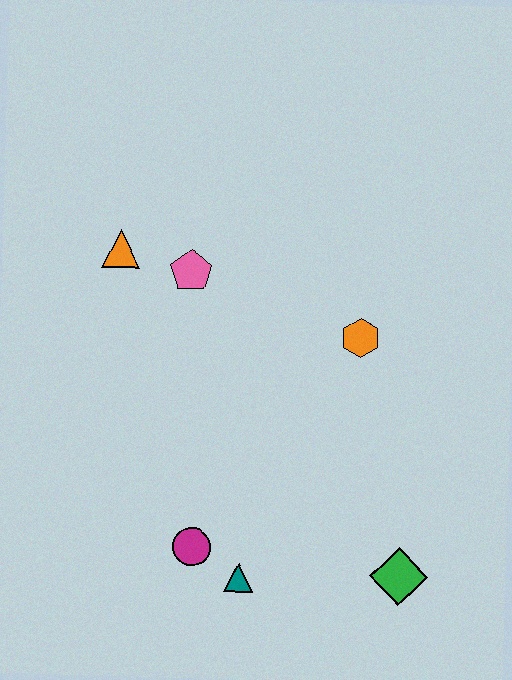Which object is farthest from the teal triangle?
The orange triangle is farthest from the teal triangle.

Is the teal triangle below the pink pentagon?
Yes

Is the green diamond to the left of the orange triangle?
No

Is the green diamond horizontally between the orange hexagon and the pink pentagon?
No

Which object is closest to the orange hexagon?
The pink pentagon is closest to the orange hexagon.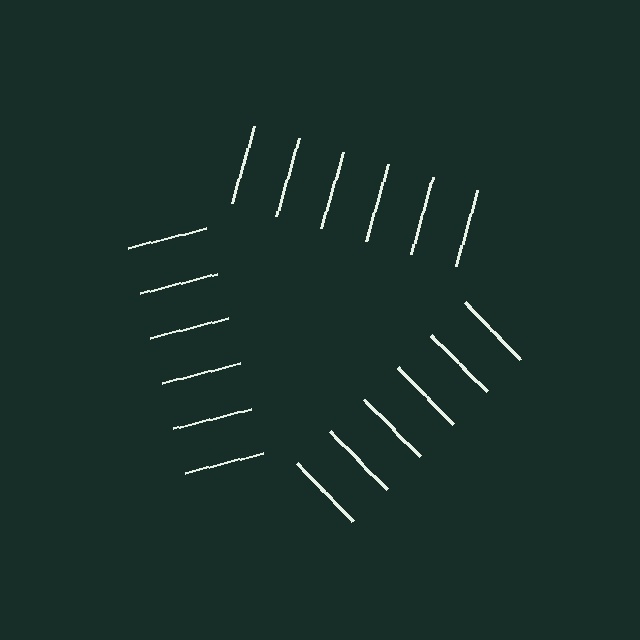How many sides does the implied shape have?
3 sides — the line-ends trace a triangle.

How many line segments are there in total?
18 — 6 along each of the 3 edges.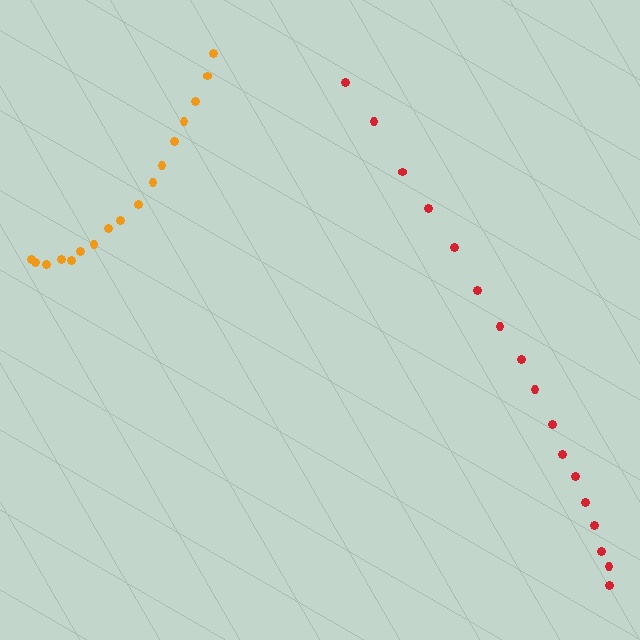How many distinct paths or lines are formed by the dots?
There are 2 distinct paths.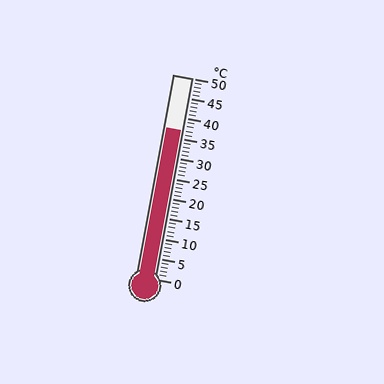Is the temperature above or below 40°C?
The temperature is below 40°C.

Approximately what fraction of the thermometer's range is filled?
The thermometer is filled to approximately 75% of its range.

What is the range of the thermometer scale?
The thermometer scale ranges from 0°C to 50°C.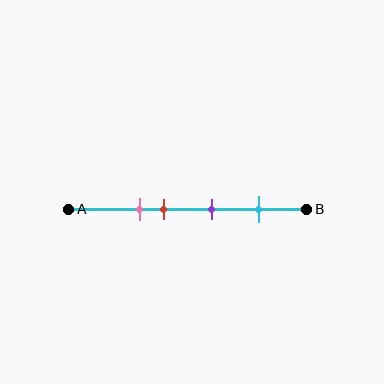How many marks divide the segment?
There are 4 marks dividing the segment.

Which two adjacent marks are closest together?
The pink and red marks are the closest adjacent pair.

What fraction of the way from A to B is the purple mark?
The purple mark is approximately 60% (0.6) of the way from A to B.